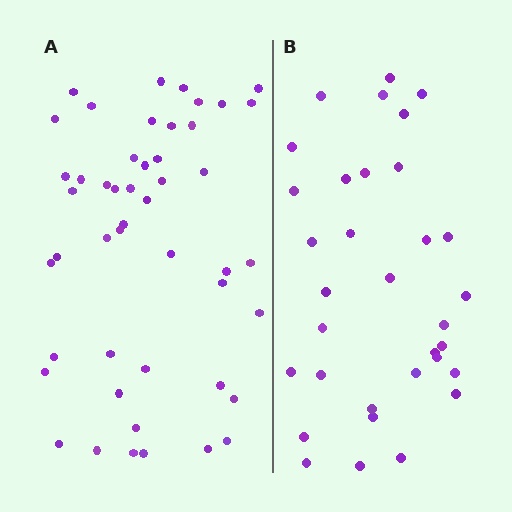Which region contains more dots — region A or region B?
Region A (the left region) has more dots.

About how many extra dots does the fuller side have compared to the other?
Region A has approximately 15 more dots than region B.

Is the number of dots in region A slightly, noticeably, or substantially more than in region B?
Region A has substantially more. The ratio is roughly 1.5 to 1.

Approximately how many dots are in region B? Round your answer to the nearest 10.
About 30 dots. (The exact count is 33, which rounds to 30.)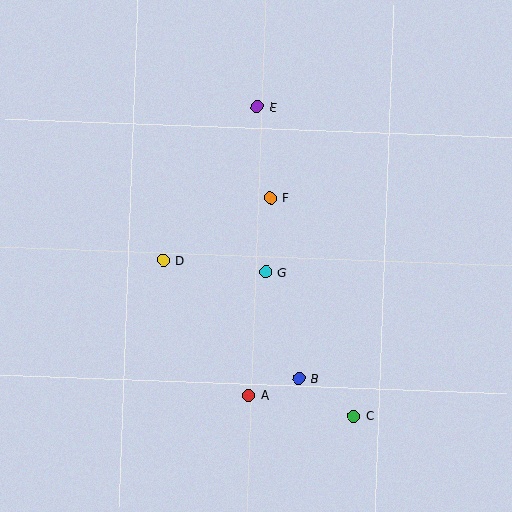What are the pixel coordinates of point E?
Point E is at (257, 107).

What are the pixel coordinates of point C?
Point C is at (354, 416).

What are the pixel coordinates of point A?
Point A is at (249, 395).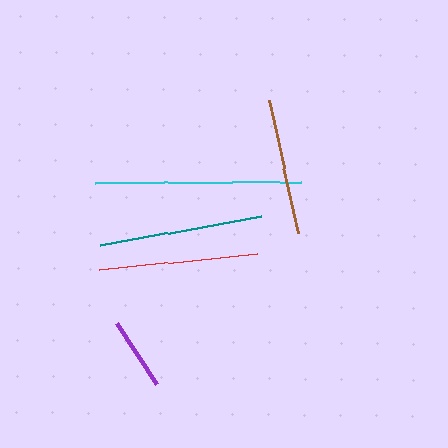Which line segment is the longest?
The cyan line is the longest at approximately 206 pixels.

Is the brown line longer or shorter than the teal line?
The teal line is longer than the brown line.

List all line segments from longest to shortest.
From longest to shortest: cyan, teal, red, brown, purple.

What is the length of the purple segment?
The purple segment is approximately 73 pixels long.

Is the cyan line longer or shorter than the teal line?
The cyan line is longer than the teal line.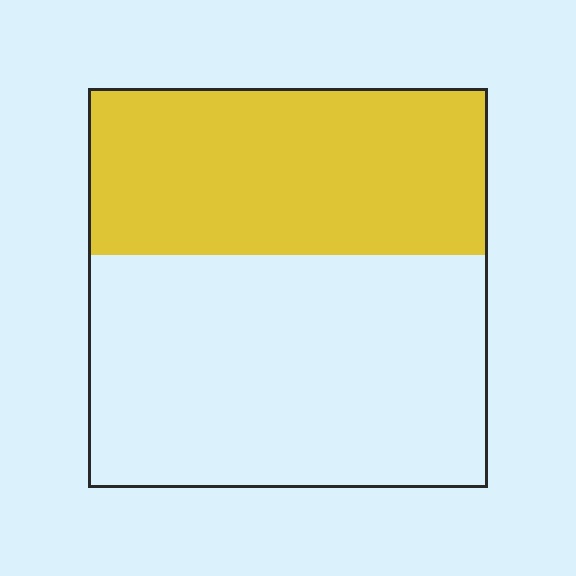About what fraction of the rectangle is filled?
About two fifths (2/5).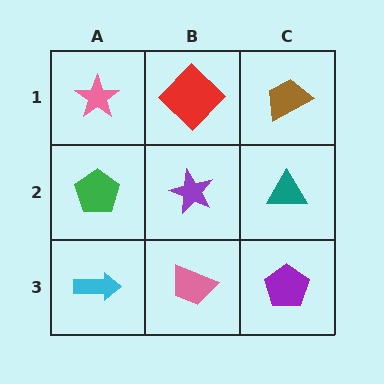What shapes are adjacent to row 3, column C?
A teal triangle (row 2, column C), a pink trapezoid (row 3, column B).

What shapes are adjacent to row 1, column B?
A purple star (row 2, column B), a pink star (row 1, column A), a brown trapezoid (row 1, column C).